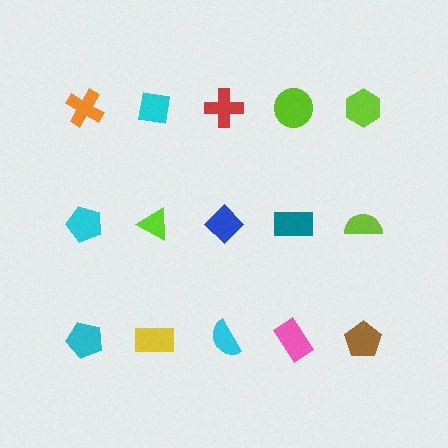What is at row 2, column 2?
A lime triangle.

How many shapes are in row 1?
5 shapes.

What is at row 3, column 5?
A brown pentagon.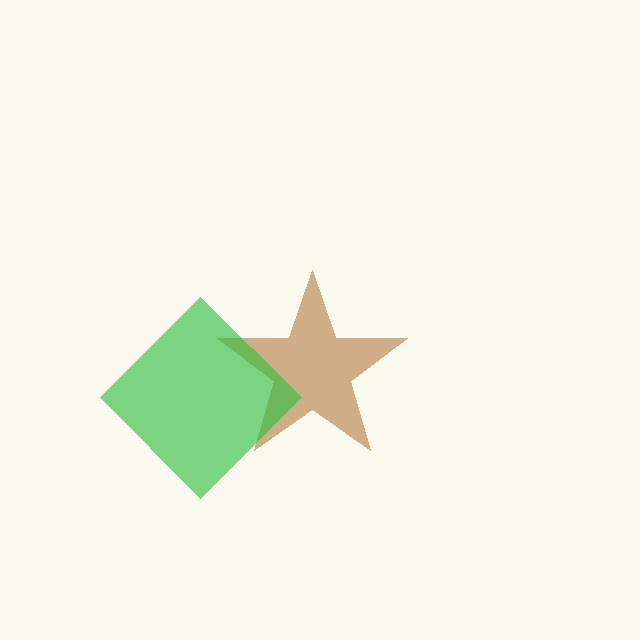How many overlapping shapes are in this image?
There are 2 overlapping shapes in the image.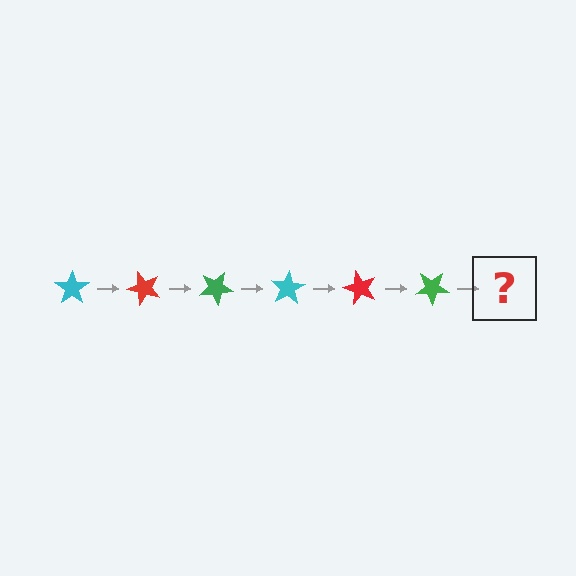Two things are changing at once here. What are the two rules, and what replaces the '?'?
The two rules are that it rotates 50 degrees each step and the color cycles through cyan, red, and green. The '?' should be a cyan star, rotated 300 degrees from the start.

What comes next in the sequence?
The next element should be a cyan star, rotated 300 degrees from the start.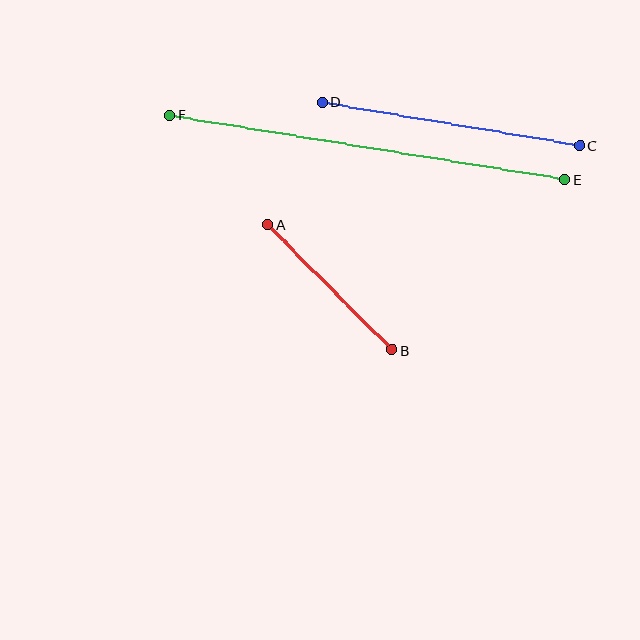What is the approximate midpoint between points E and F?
The midpoint is at approximately (367, 147) pixels.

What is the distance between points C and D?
The distance is approximately 261 pixels.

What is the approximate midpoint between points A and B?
The midpoint is at approximately (330, 287) pixels.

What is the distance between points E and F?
The distance is approximately 400 pixels.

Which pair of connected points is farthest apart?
Points E and F are farthest apart.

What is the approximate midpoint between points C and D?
The midpoint is at approximately (451, 124) pixels.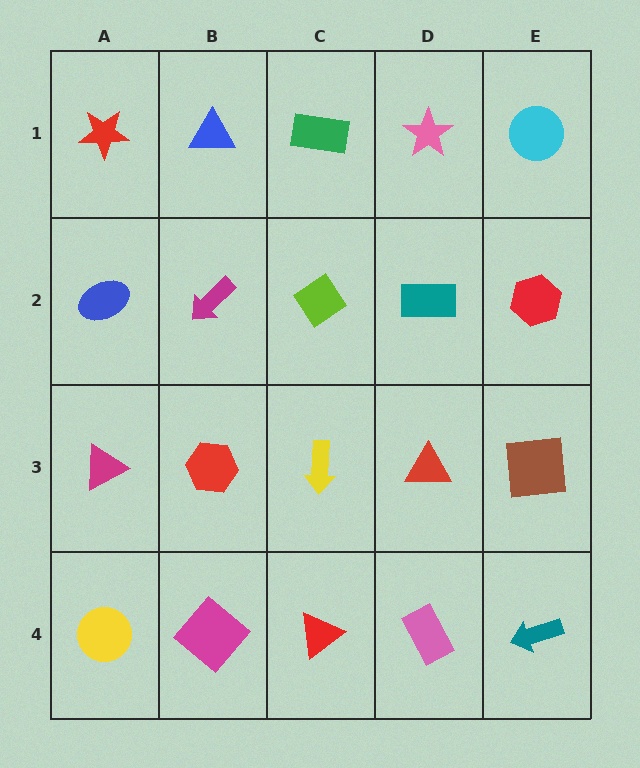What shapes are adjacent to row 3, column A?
A blue ellipse (row 2, column A), a yellow circle (row 4, column A), a red hexagon (row 3, column B).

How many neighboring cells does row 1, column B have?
3.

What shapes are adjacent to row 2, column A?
A red star (row 1, column A), a magenta triangle (row 3, column A), a magenta arrow (row 2, column B).